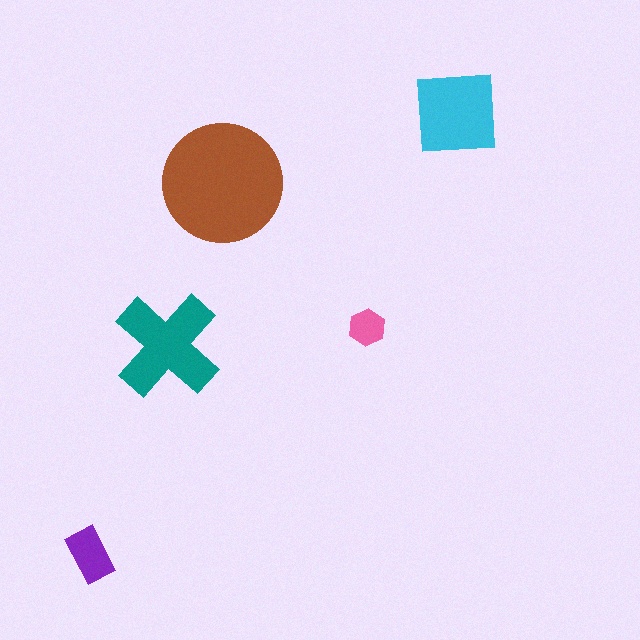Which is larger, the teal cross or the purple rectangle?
The teal cross.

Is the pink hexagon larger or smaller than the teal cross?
Smaller.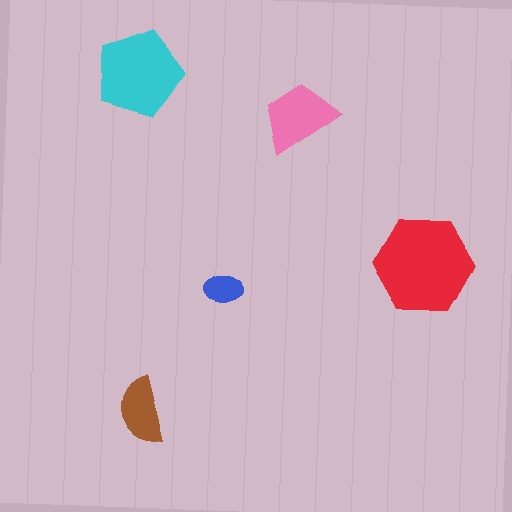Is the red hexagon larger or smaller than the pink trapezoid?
Larger.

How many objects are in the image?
There are 5 objects in the image.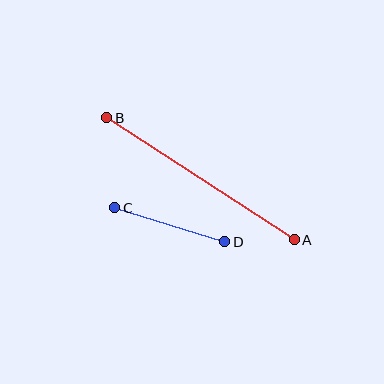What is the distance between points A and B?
The distance is approximately 224 pixels.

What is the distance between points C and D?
The distance is approximately 116 pixels.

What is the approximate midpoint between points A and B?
The midpoint is at approximately (201, 179) pixels.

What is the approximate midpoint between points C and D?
The midpoint is at approximately (170, 225) pixels.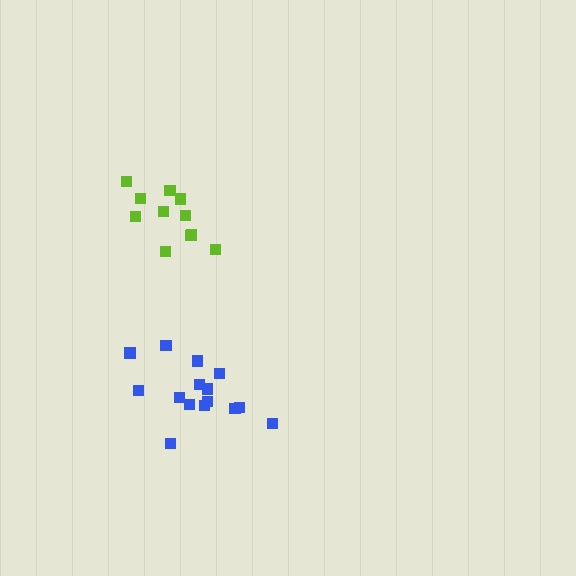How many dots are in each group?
Group 1: 15 dots, Group 2: 11 dots (26 total).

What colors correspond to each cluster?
The clusters are colored: blue, lime.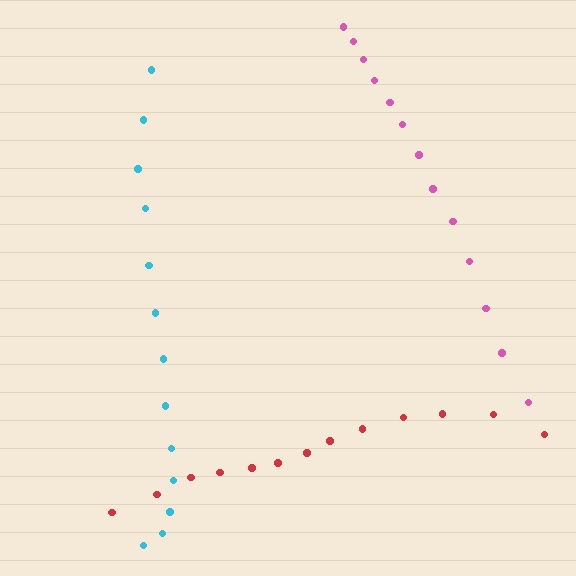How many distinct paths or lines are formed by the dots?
There are 3 distinct paths.